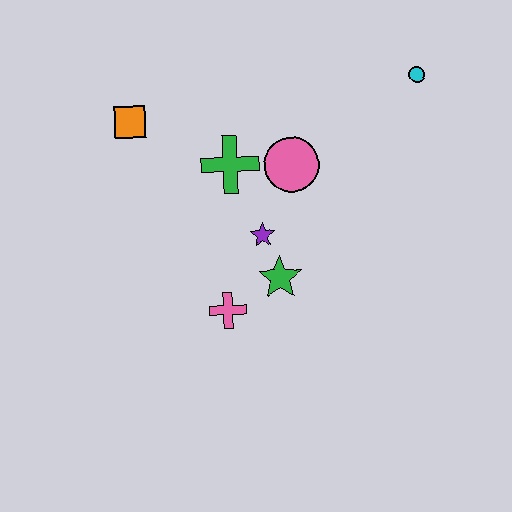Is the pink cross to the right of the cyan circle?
No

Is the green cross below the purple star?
No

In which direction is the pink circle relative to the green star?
The pink circle is above the green star.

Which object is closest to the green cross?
The pink circle is closest to the green cross.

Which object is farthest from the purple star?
The cyan circle is farthest from the purple star.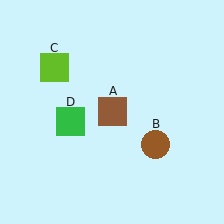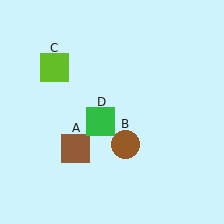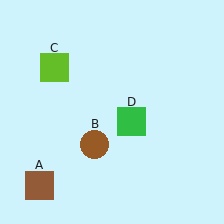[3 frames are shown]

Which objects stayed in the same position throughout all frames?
Lime square (object C) remained stationary.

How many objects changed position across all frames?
3 objects changed position: brown square (object A), brown circle (object B), green square (object D).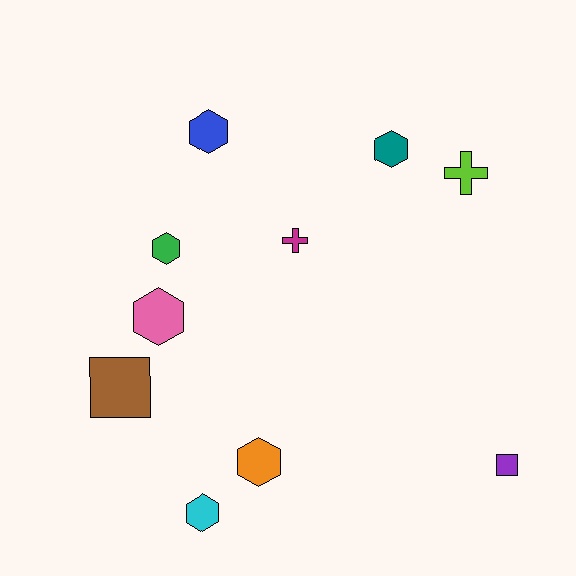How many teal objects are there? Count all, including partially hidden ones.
There is 1 teal object.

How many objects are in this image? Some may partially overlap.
There are 10 objects.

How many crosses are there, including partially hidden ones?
There are 2 crosses.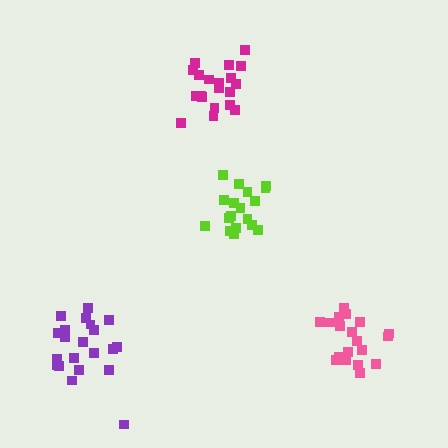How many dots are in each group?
Group 1: 20 dots, Group 2: 19 dots, Group 3: 21 dots, Group 4: 18 dots (78 total).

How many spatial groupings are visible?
There are 4 spatial groupings.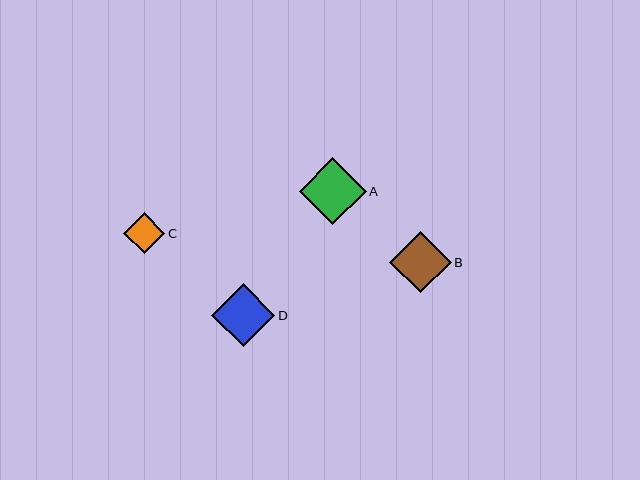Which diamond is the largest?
Diamond A is the largest with a size of approximately 67 pixels.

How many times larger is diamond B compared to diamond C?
Diamond B is approximately 1.5 times the size of diamond C.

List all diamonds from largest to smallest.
From largest to smallest: A, D, B, C.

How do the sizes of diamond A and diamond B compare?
Diamond A and diamond B are approximately the same size.